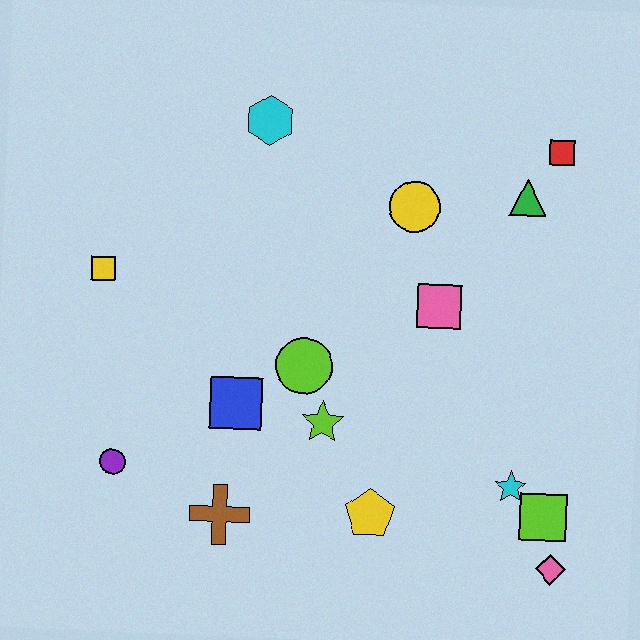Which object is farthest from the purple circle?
The red square is farthest from the purple circle.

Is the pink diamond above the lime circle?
No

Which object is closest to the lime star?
The lime circle is closest to the lime star.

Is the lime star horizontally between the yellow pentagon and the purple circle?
Yes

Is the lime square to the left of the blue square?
No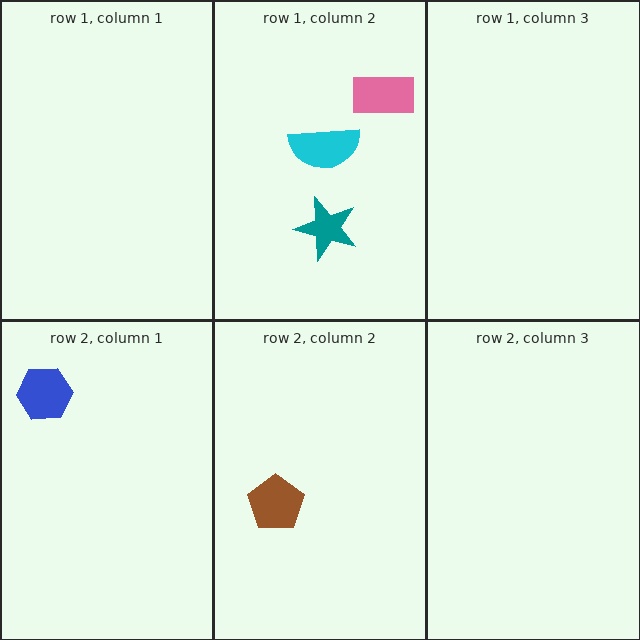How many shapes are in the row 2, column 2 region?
1.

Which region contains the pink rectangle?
The row 1, column 2 region.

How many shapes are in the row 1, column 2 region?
3.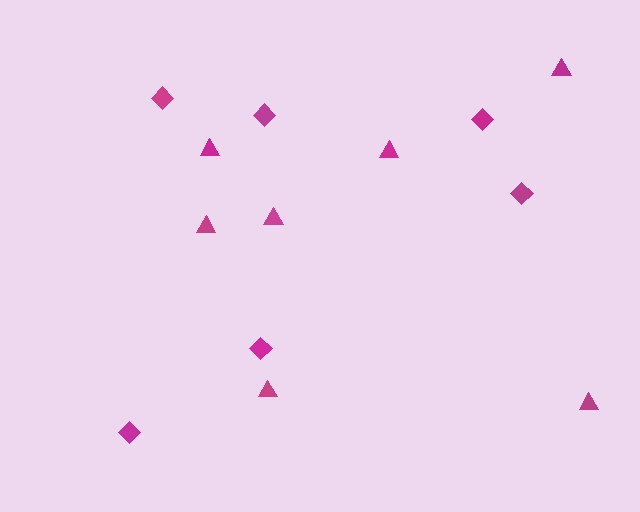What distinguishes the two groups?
There are 2 groups: one group of triangles (7) and one group of diamonds (6).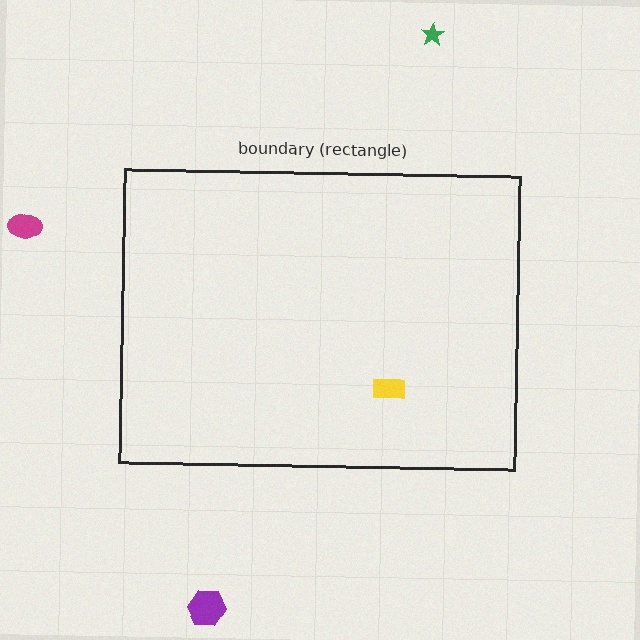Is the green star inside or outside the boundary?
Outside.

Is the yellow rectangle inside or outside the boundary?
Inside.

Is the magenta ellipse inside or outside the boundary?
Outside.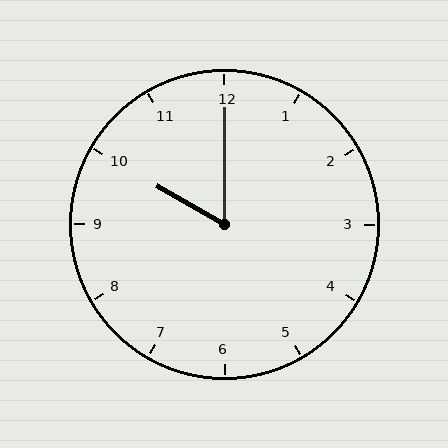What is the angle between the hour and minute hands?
Approximately 60 degrees.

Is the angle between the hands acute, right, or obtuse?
It is acute.